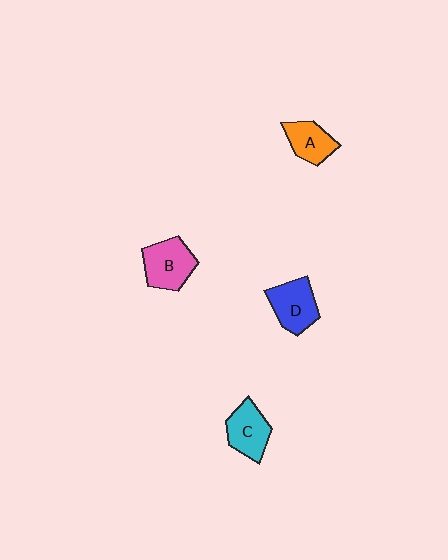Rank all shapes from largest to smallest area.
From largest to smallest: B (pink), D (blue), C (cyan), A (orange).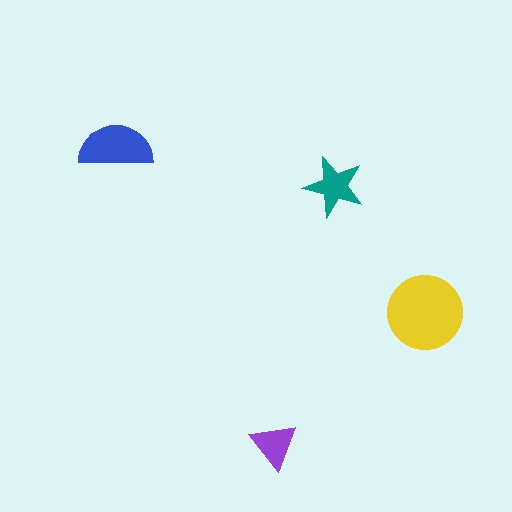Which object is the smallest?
The purple triangle.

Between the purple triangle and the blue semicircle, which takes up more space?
The blue semicircle.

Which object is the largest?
The yellow circle.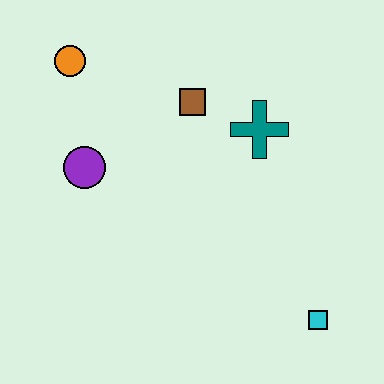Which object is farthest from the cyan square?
The orange circle is farthest from the cyan square.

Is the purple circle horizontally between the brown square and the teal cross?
No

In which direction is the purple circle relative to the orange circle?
The purple circle is below the orange circle.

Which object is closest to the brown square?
The teal cross is closest to the brown square.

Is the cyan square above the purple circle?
No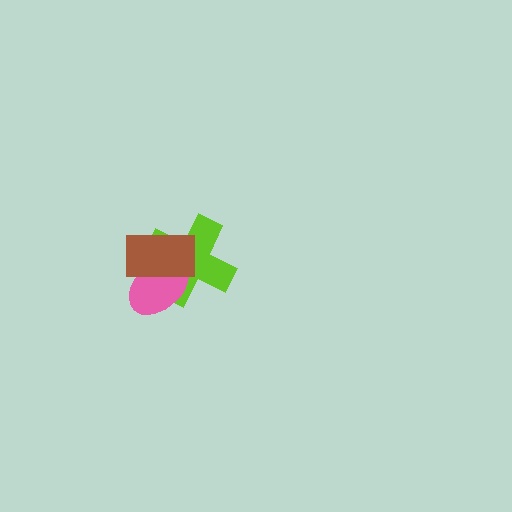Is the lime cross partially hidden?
Yes, it is partially covered by another shape.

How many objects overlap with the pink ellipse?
2 objects overlap with the pink ellipse.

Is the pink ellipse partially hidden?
Yes, it is partially covered by another shape.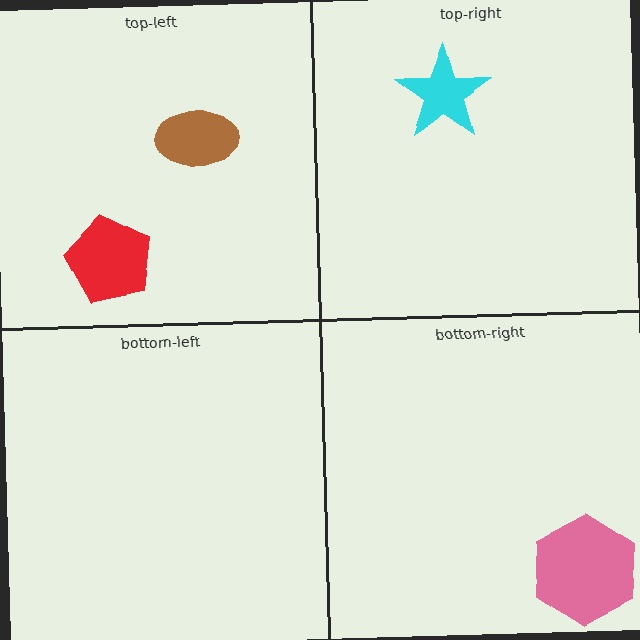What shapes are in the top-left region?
The red pentagon, the brown ellipse.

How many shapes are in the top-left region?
2.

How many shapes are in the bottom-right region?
1.